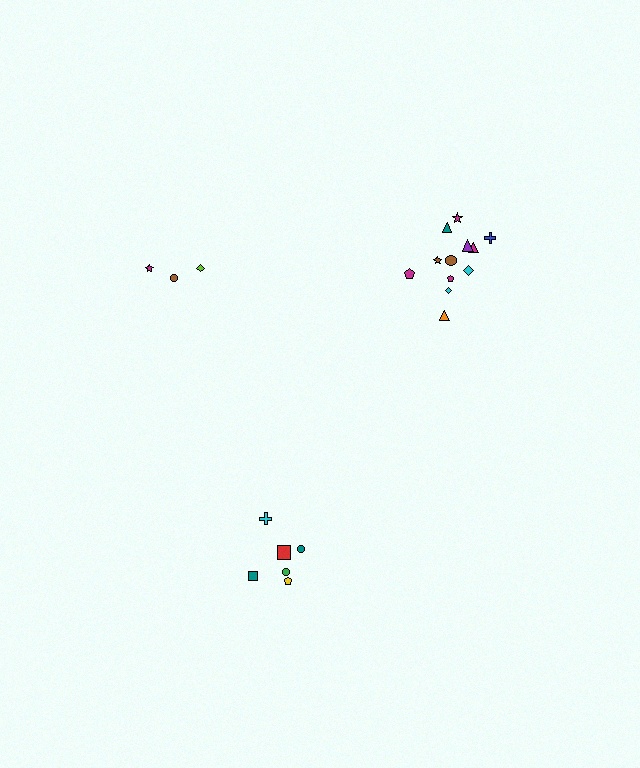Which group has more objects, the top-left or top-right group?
The top-right group.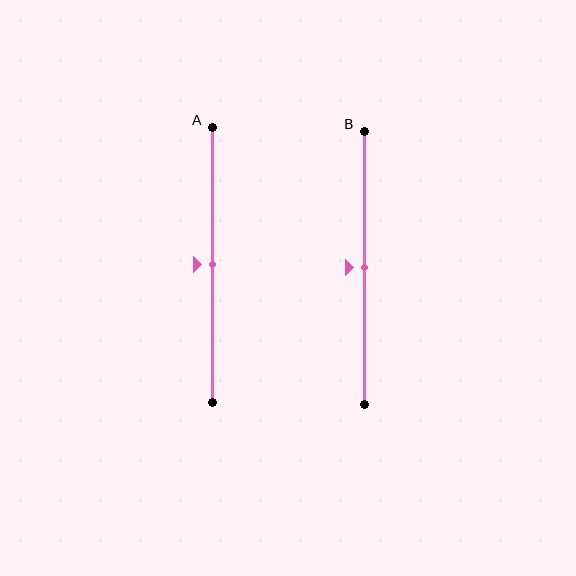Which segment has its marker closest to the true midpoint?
Segment A has its marker closest to the true midpoint.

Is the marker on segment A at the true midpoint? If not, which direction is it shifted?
Yes, the marker on segment A is at the true midpoint.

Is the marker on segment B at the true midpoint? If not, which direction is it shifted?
Yes, the marker on segment B is at the true midpoint.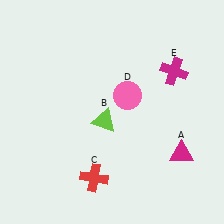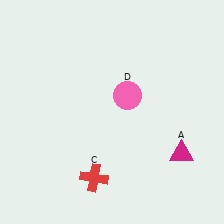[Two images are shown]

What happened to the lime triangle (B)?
The lime triangle (B) was removed in Image 2. It was in the bottom-left area of Image 1.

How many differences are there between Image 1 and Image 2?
There are 2 differences between the two images.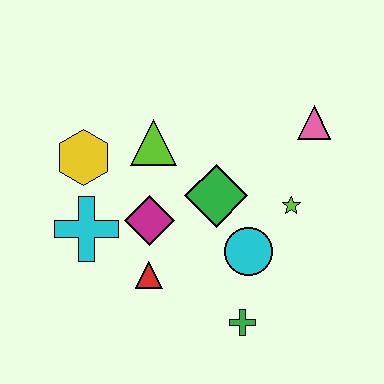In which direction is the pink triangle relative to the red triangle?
The pink triangle is to the right of the red triangle.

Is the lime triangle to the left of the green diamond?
Yes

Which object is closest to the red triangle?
The magenta diamond is closest to the red triangle.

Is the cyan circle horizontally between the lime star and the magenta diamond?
Yes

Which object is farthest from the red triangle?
The pink triangle is farthest from the red triangle.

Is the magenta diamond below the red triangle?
No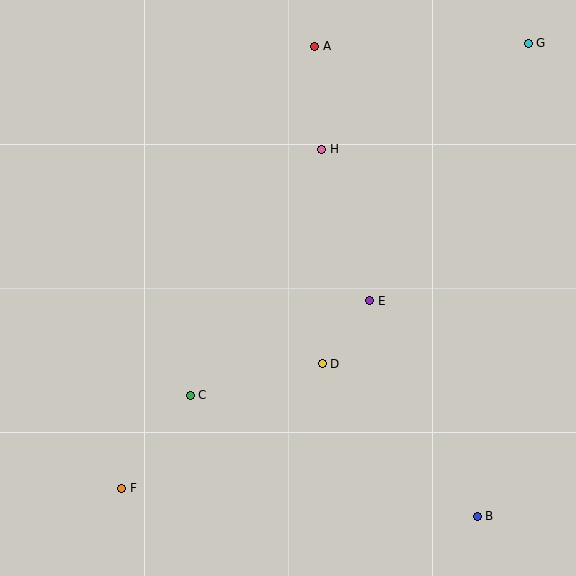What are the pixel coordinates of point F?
Point F is at (122, 489).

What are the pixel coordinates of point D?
Point D is at (322, 364).